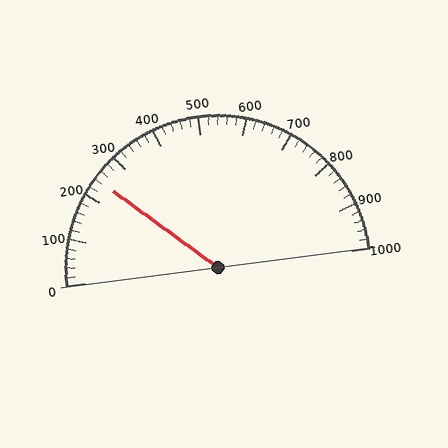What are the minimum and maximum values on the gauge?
The gauge ranges from 0 to 1000.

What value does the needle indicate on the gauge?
The needle indicates approximately 240.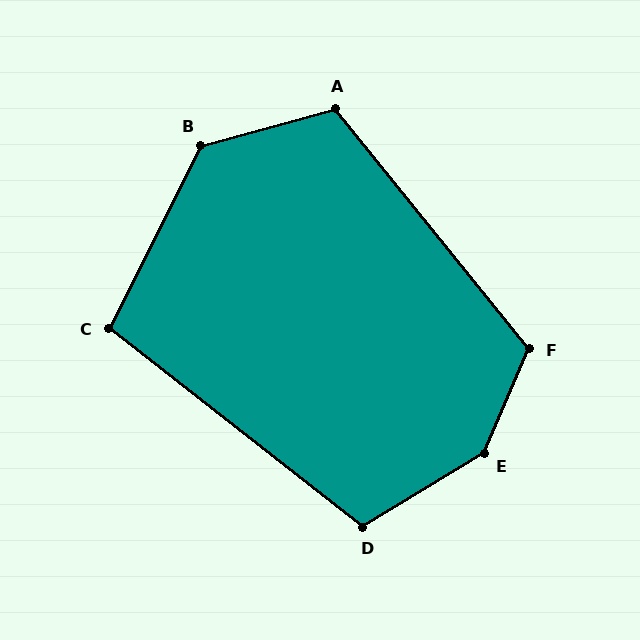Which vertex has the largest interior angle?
E, at approximately 145 degrees.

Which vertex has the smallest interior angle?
C, at approximately 101 degrees.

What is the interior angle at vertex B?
Approximately 132 degrees (obtuse).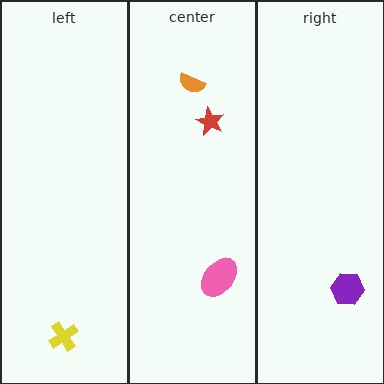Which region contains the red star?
The center region.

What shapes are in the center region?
The red star, the orange semicircle, the pink ellipse.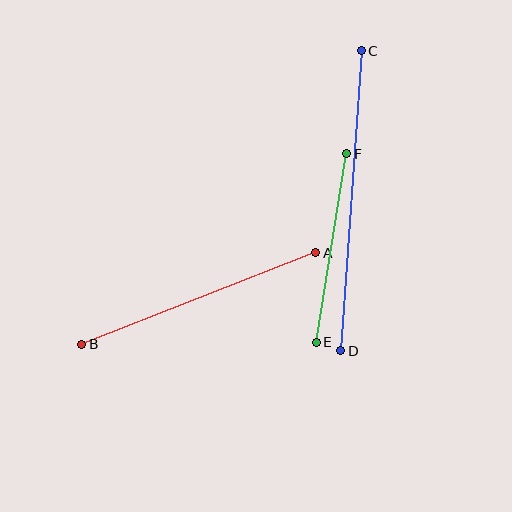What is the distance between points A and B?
The distance is approximately 251 pixels.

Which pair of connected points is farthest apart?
Points C and D are farthest apart.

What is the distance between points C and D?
The distance is approximately 301 pixels.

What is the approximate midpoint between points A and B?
The midpoint is at approximately (199, 298) pixels.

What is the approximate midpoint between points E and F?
The midpoint is at approximately (331, 248) pixels.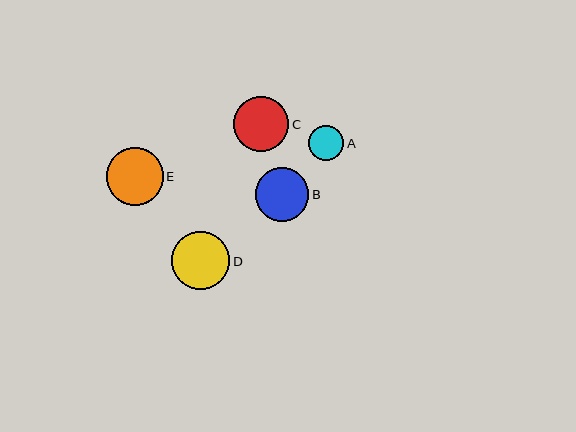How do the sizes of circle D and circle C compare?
Circle D and circle C are approximately the same size.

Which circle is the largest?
Circle D is the largest with a size of approximately 58 pixels.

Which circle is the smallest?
Circle A is the smallest with a size of approximately 35 pixels.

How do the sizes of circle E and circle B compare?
Circle E and circle B are approximately the same size.